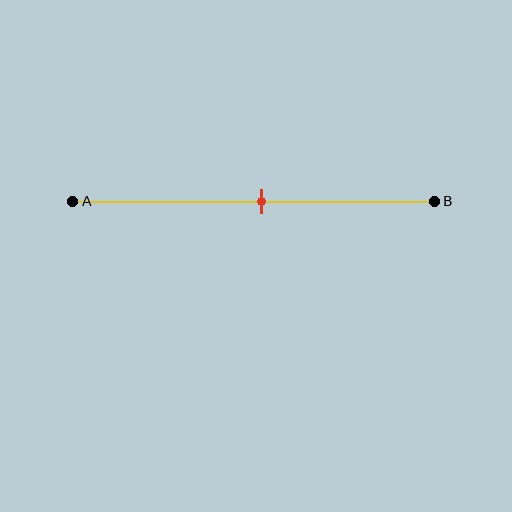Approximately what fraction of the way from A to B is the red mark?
The red mark is approximately 50% of the way from A to B.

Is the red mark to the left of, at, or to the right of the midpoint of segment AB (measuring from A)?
The red mark is approximately at the midpoint of segment AB.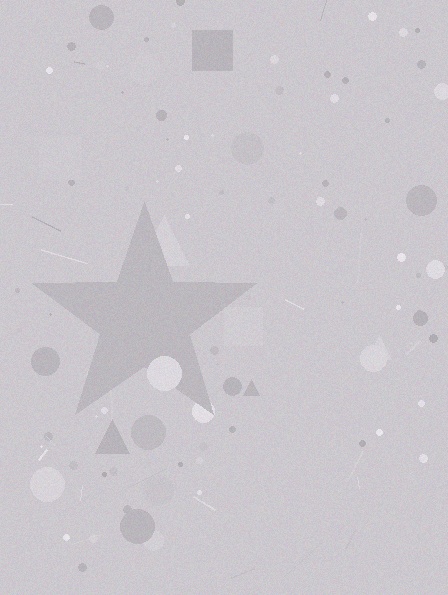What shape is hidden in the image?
A star is hidden in the image.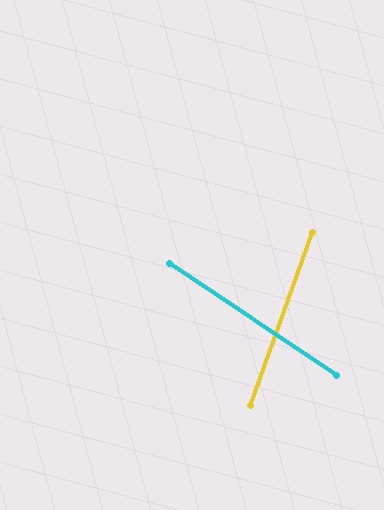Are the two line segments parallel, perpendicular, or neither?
Neither parallel nor perpendicular — they differ by about 75°.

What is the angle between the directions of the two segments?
Approximately 75 degrees.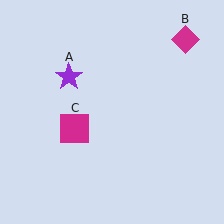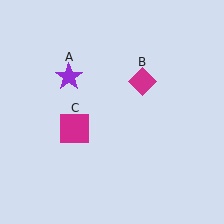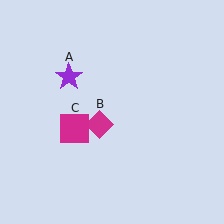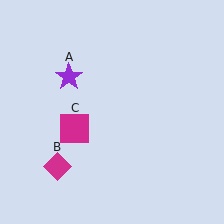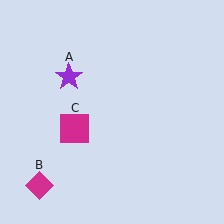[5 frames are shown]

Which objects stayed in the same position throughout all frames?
Purple star (object A) and magenta square (object C) remained stationary.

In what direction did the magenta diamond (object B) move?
The magenta diamond (object B) moved down and to the left.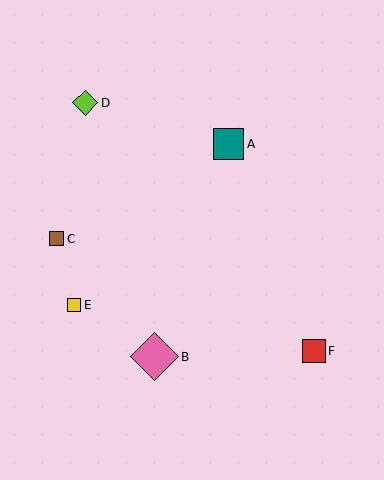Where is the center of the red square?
The center of the red square is at (314, 351).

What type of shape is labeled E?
Shape E is a yellow square.